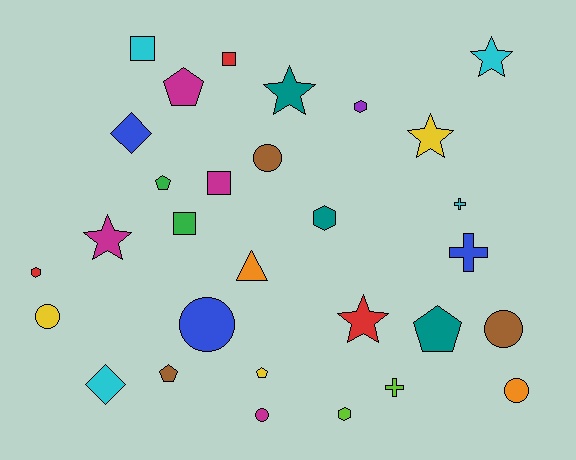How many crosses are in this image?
There are 3 crosses.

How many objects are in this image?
There are 30 objects.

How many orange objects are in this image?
There are 2 orange objects.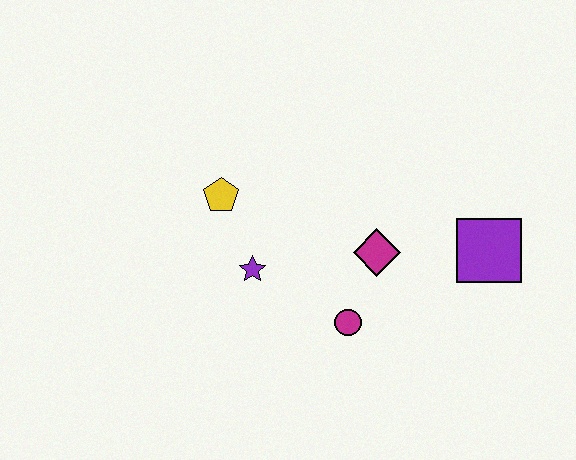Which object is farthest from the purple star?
The purple square is farthest from the purple star.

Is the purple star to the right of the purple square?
No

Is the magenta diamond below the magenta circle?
No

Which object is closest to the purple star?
The yellow pentagon is closest to the purple star.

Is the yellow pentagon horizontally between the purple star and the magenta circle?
No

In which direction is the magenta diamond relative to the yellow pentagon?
The magenta diamond is to the right of the yellow pentagon.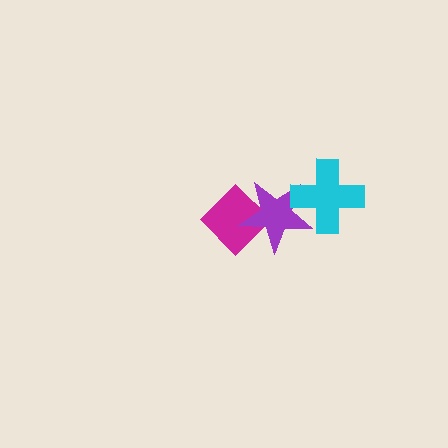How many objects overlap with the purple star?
2 objects overlap with the purple star.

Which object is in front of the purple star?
The cyan cross is in front of the purple star.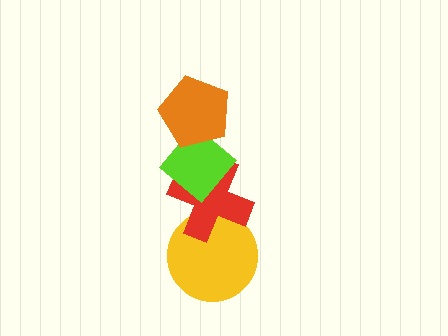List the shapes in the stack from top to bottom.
From top to bottom: the orange pentagon, the lime diamond, the red cross, the yellow circle.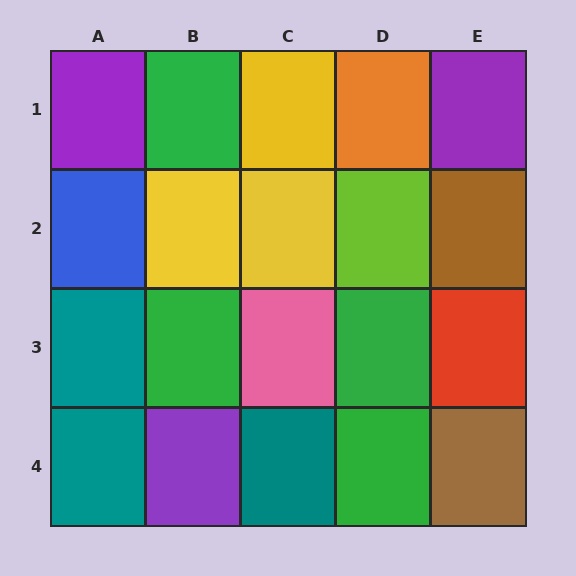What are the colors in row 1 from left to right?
Purple, green, yellow, orange, purple.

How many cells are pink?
1 cell is pink.